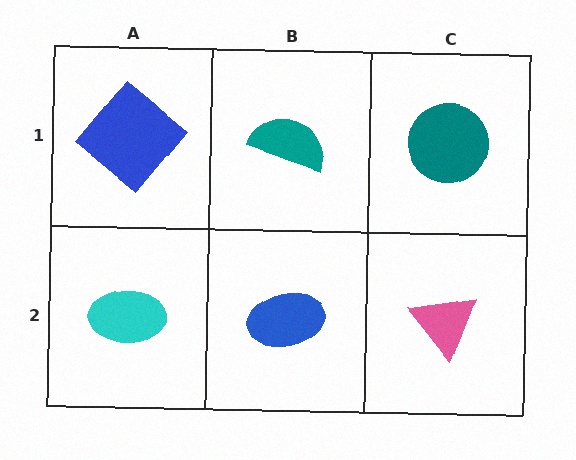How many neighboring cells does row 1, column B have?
3.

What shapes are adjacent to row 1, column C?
A pink triangle (row 2, column C), a teal semicircle (row 1, column B).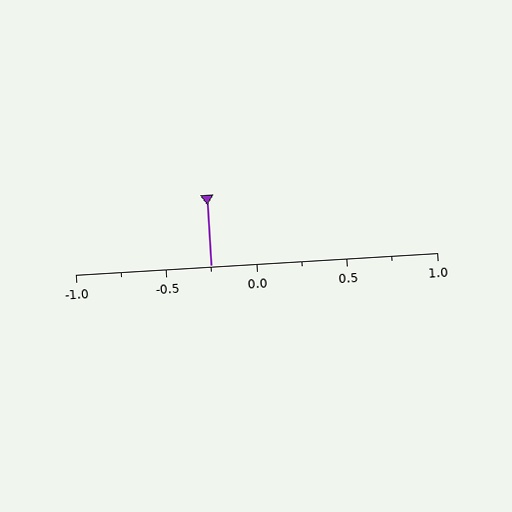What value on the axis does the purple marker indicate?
The marker indicates approximately -0.25.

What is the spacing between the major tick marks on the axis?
The major ticks are spaced 0.5 apart.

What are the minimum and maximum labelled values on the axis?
The axis runs from -1.0 to 1.0.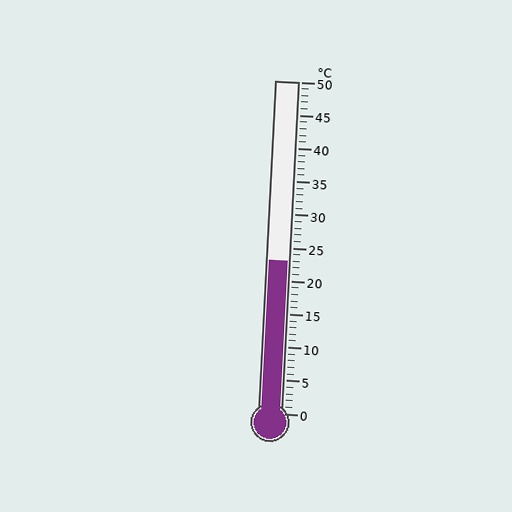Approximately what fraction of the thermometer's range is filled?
The thermometer is filled to approximately 45% of its range.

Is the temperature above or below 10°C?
The temperature is above 10°C.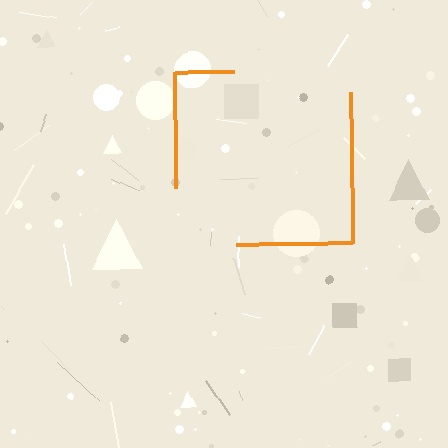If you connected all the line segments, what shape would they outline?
They would outline a square.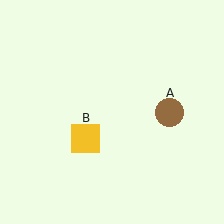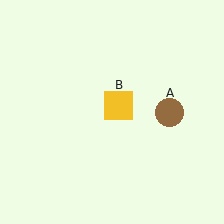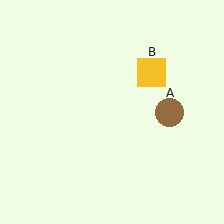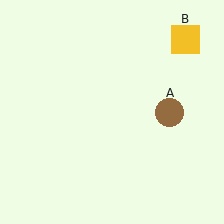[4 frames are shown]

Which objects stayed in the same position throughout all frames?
Brown circle (object A) remained stationary.